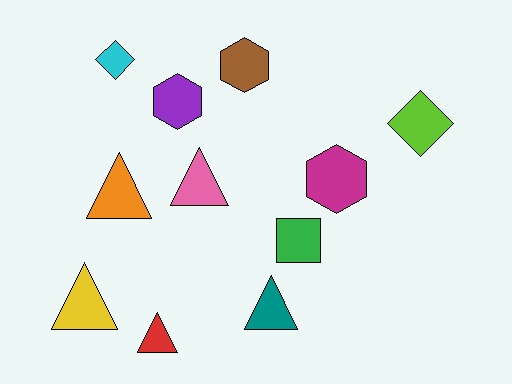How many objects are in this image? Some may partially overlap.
There are 11 objects.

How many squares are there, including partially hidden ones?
There is 1 square.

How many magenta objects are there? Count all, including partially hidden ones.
There is 1 magenta object.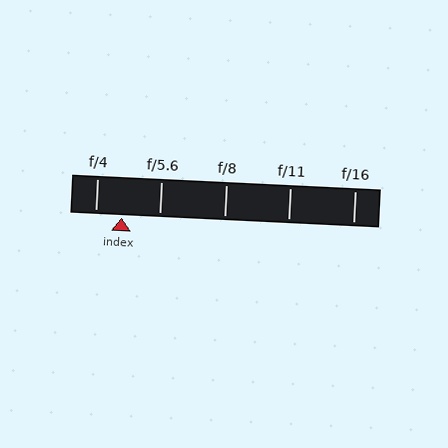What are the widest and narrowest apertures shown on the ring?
The widest aperture shown is f/4 and the narrowest is f/16.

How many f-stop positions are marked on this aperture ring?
There are 5 f-stop positions marked.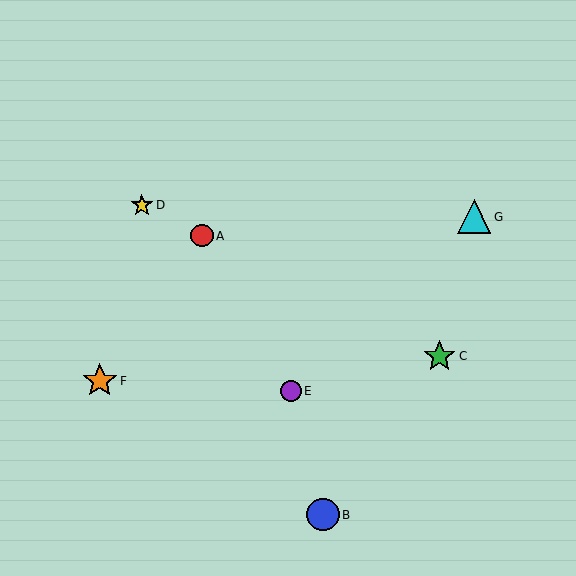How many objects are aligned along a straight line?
3 objects (A, C, D) are aligned along a straight line.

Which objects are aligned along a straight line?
Objects A, C, D are aligned along a straight line.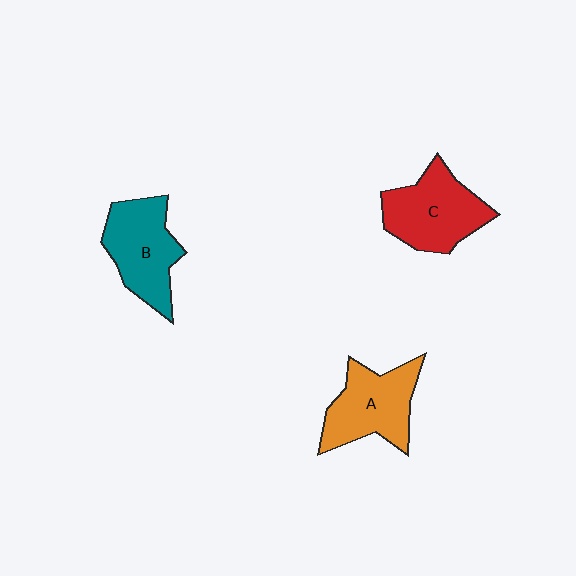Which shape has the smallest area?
Shape B (teal).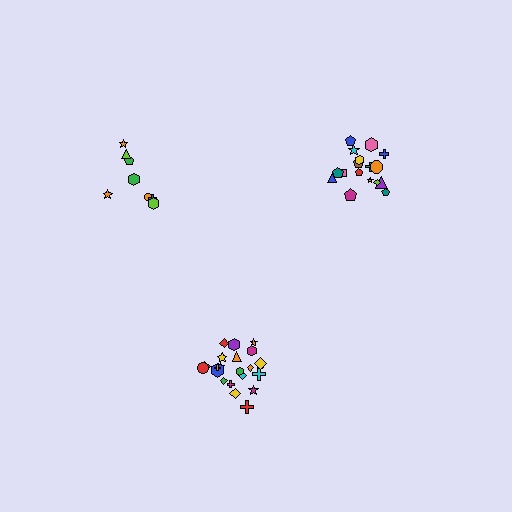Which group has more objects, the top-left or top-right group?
The top-right group.